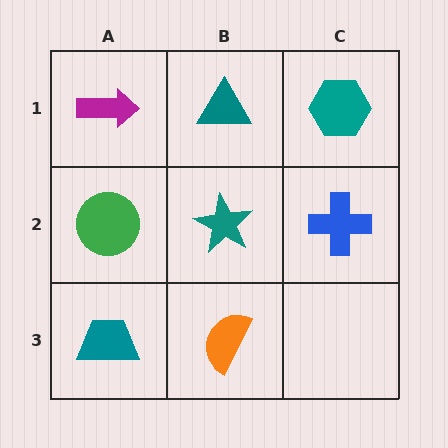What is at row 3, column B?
An orange semicircle.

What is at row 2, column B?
A teal star.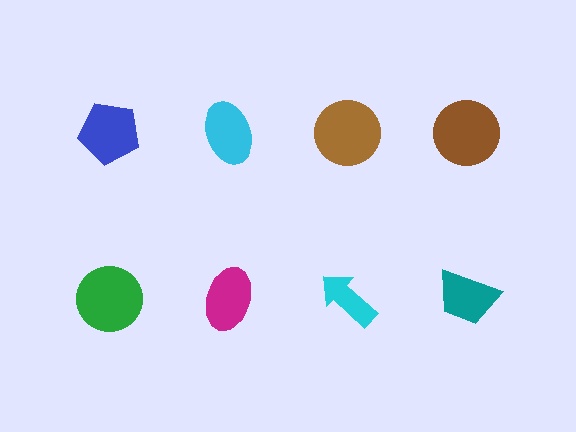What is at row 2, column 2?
A magenta ellipse.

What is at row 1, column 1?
A blue pentagon.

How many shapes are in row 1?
4 shapes.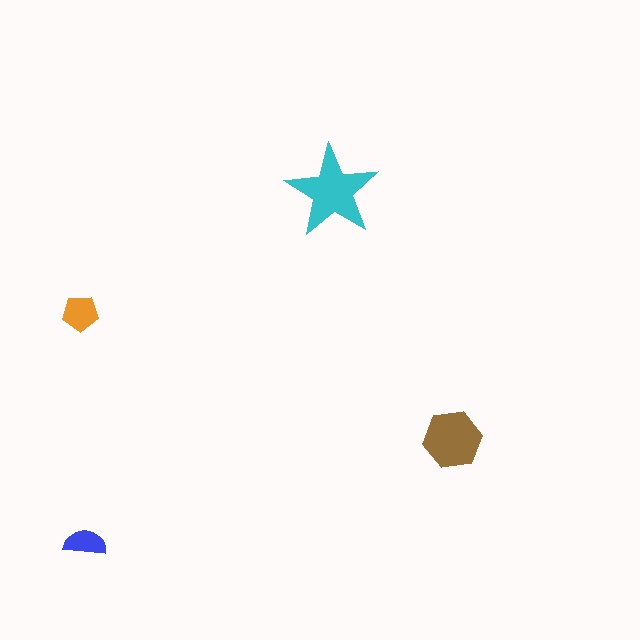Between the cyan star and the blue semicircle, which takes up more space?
The cyan star.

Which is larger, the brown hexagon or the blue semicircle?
The brown hexagon.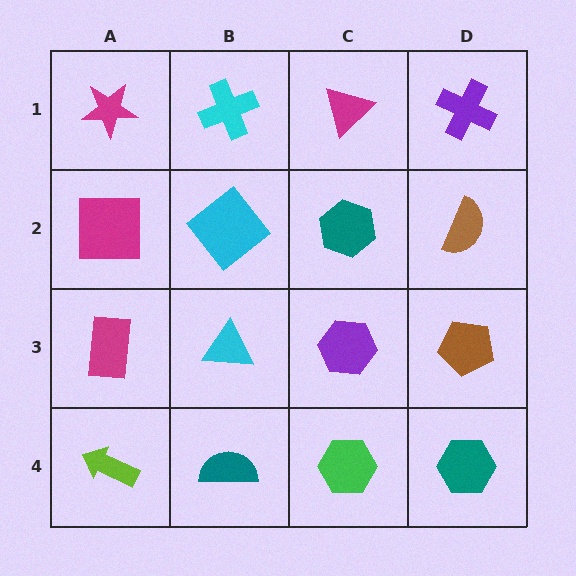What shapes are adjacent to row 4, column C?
A purple hexagon (row 3, column C), a teal semicircle (row 4, column B), a teal hexagon (row 4, column D).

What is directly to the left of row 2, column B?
A magenta square.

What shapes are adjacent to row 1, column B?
A cyan diamond (row 2, column B), a magenta star (row 1, column A), a magenta triangle (row 1, column C).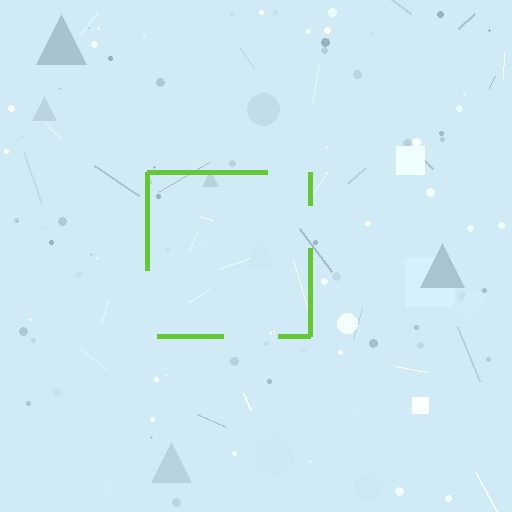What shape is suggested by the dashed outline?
The dashed outline suggests a square.